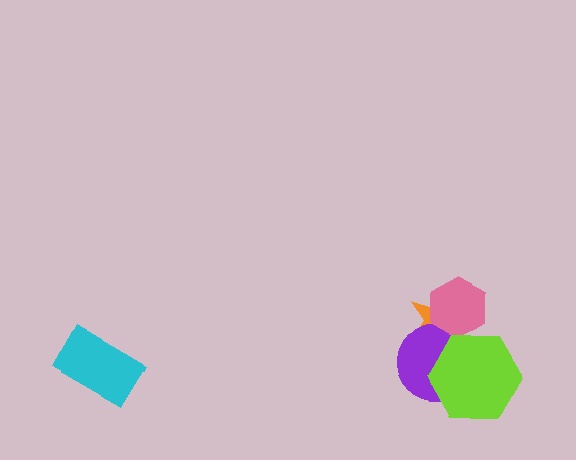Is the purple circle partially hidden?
Yes, it is partially covered by another shape.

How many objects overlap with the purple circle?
3 objects overlap with the purple circle.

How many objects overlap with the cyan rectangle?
0 objects overlap with the cyan rectangle.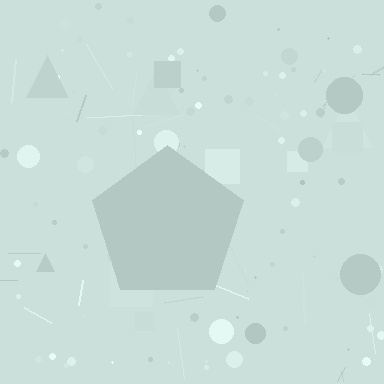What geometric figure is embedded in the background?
A pentagon is embedded in the background.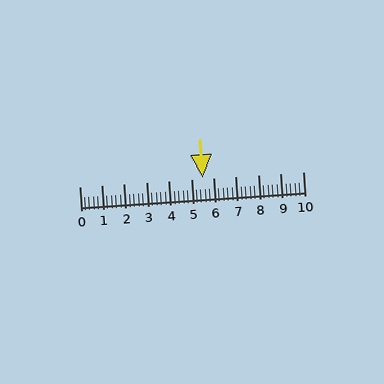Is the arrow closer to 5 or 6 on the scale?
The arrow is closer to 6.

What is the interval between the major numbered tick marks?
The major tick marks are spaced 1 units apart.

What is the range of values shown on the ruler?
The ruler shows values from 0 to 10.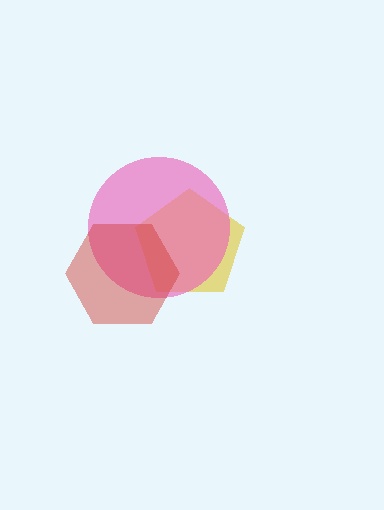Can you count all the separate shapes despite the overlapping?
Yes, there are 3 separate shapes.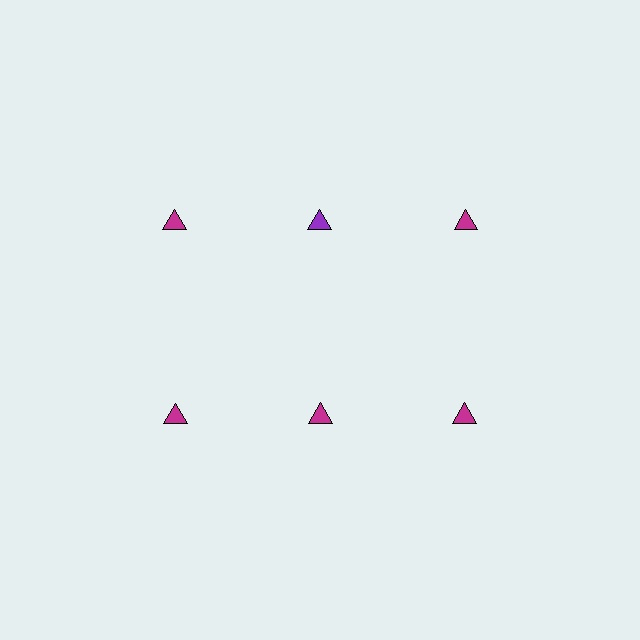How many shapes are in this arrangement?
There are 6 shapes arranged in a grid pattern.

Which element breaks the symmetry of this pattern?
The purple triangle in the top row, second from left column breaks the symmetry. All other shapes are magenta triangles.